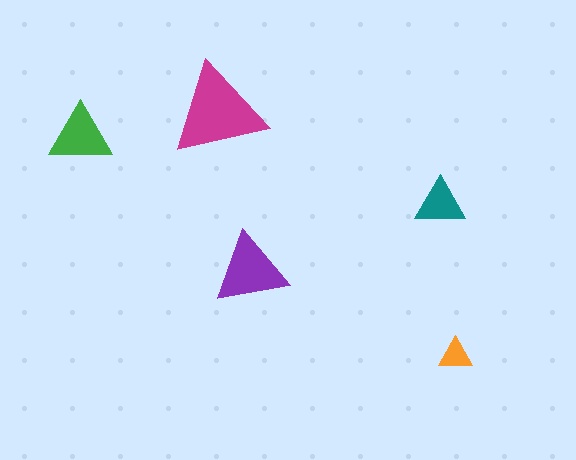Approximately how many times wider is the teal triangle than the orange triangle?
About 1.5 times wider.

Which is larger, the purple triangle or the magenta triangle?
The magenta one.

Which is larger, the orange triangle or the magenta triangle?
The magenta one.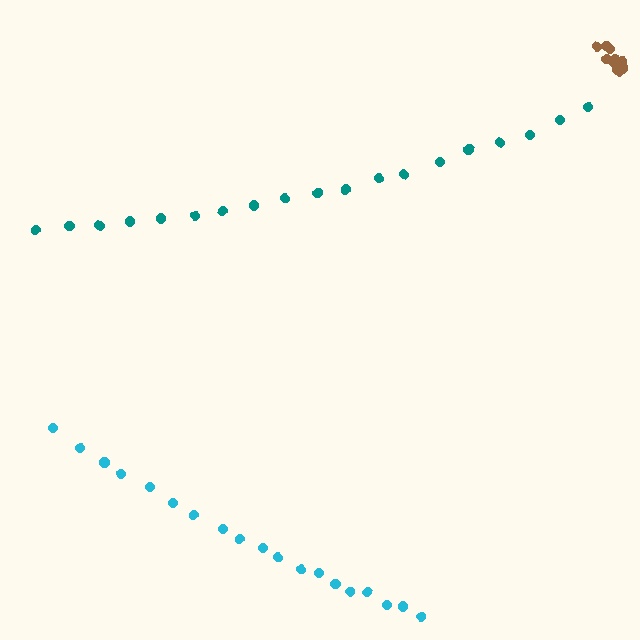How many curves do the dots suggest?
There are 3 distinct paths.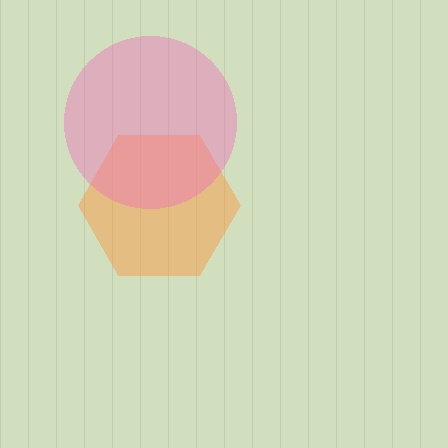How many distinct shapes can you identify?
There are 2 distinct shapes: an orange hexagon, a pink circle.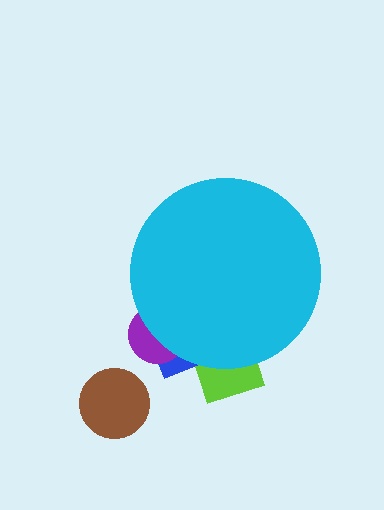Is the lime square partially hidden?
Yes, the lime square is partially hidden behind the cyan circle.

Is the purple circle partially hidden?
Yes, the purple circle is partially hidden behind the cyan circle.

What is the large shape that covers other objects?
A cyan circle.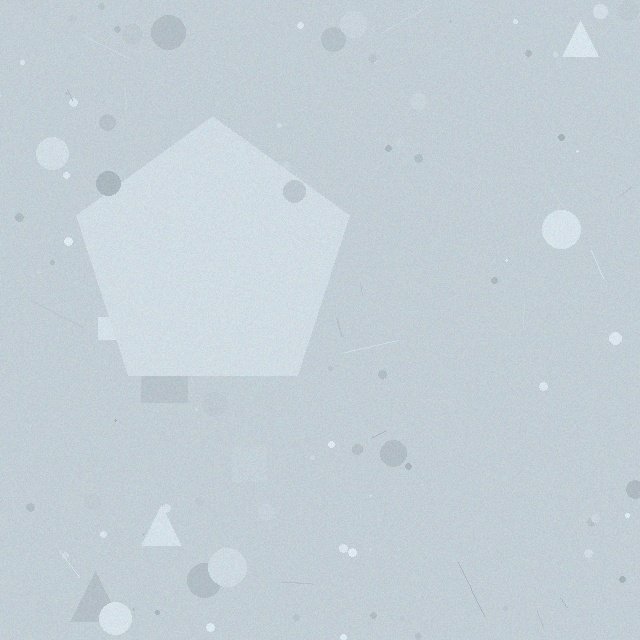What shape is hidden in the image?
A pentagon is hidden in the image.